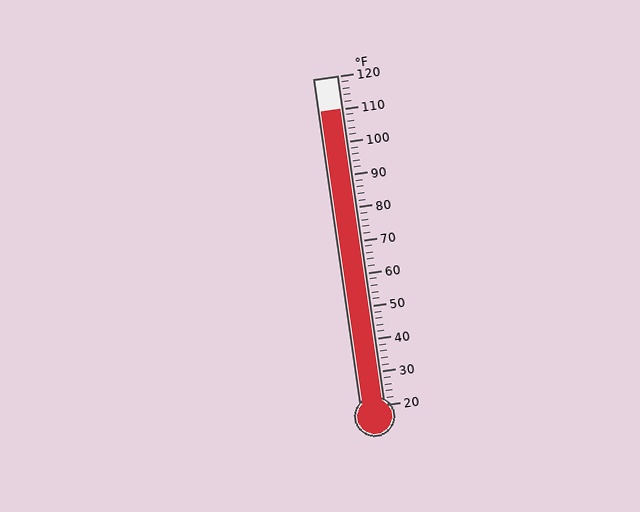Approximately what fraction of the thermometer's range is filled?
The thermometer is filled to approximately 90% of its range.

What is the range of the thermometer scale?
The thermometer scale ranges from 20°F to 120°F.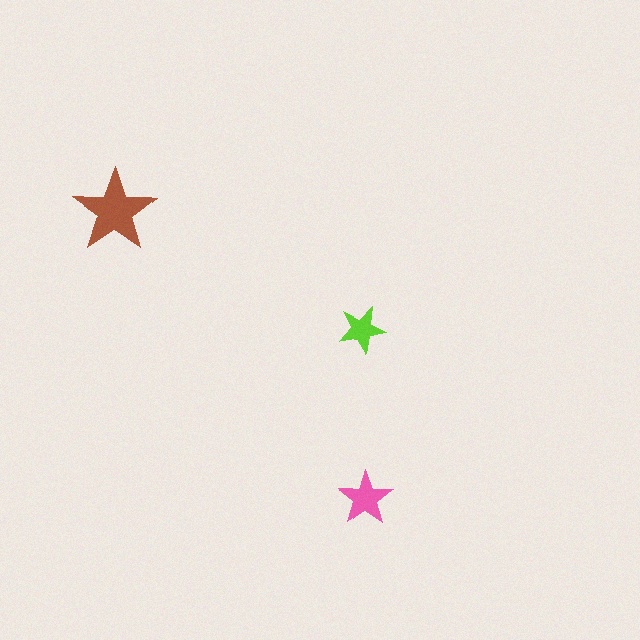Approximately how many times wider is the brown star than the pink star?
About 1.5 times wider.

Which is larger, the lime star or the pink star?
The pink one.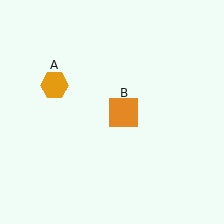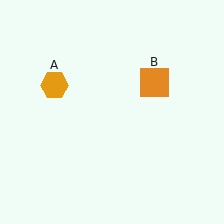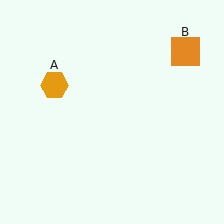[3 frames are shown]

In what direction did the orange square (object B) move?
The orange square (object B) moved up and to the right.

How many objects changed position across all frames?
1 object changed position: orange square (object B).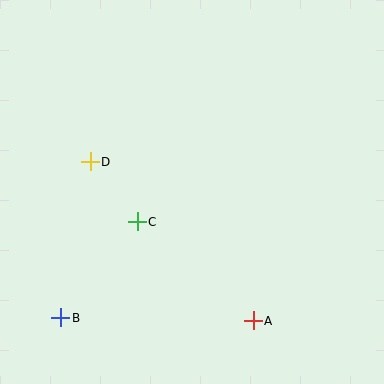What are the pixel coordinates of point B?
Point B is at (61, 318).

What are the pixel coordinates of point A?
Point A is at (253, 321).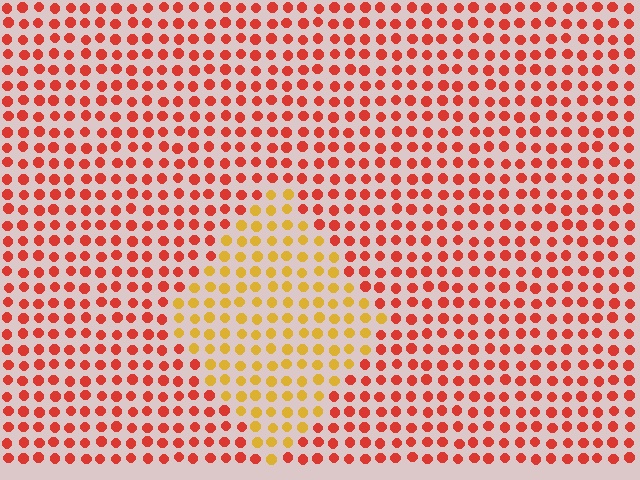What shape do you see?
I see a diamond.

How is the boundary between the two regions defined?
The boundary is defined purely by a slight shift in hue (about 43 degrees). Spacing, size, and orientation are identical on both sides.